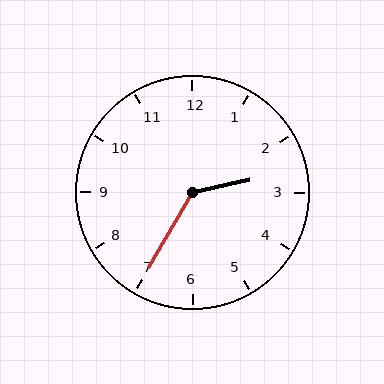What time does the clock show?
2:35.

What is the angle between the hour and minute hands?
Approximately 132 degrees.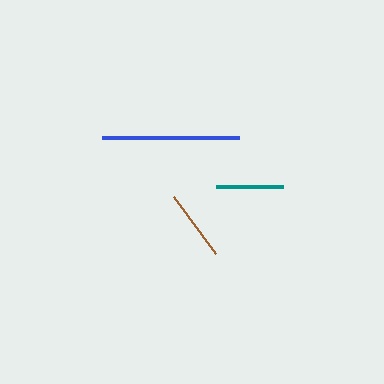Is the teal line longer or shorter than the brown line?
The brown line is longer than the teal line.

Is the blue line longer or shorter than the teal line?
The blue line is longer than the teal line.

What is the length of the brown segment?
The brown segment is approximately 71 pixels long.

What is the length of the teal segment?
The teal segment is approximately 67 pixels long.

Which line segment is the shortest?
The teal line is the shortest at approximately 67 pixels.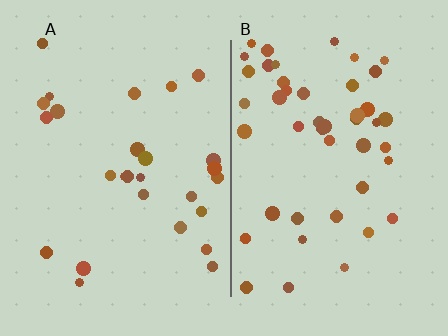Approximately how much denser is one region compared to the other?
Approximately 1.7× — region B over region A.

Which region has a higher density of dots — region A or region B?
B (the right).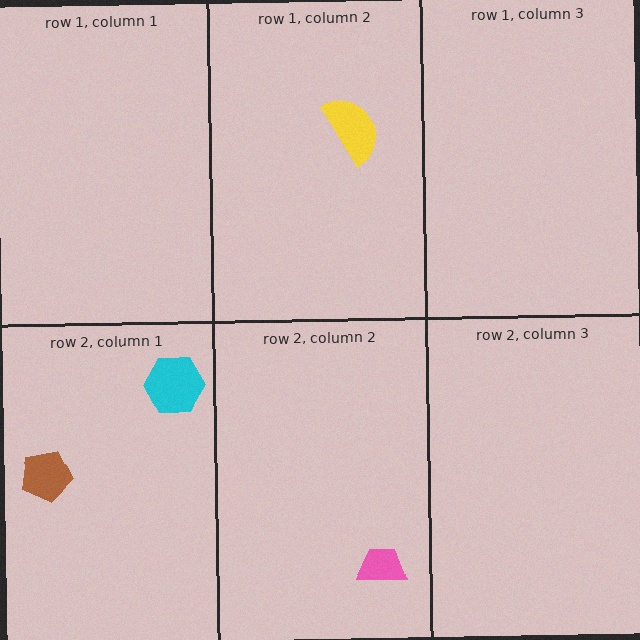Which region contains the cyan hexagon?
The row 2, column 1 region.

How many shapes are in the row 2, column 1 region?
2.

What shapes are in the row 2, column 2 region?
The pink trapezoid.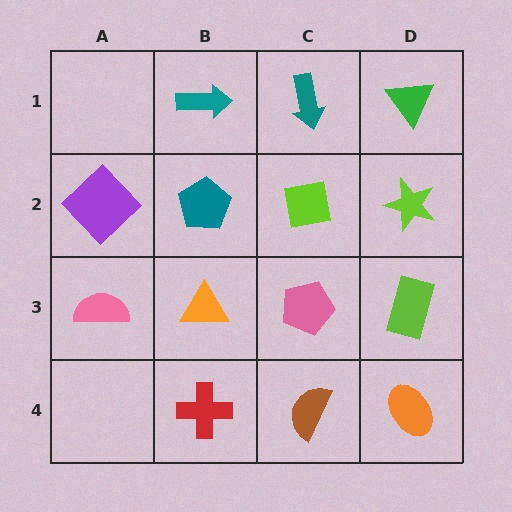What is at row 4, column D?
An orange ellipse.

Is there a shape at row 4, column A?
No, that cell is empty.